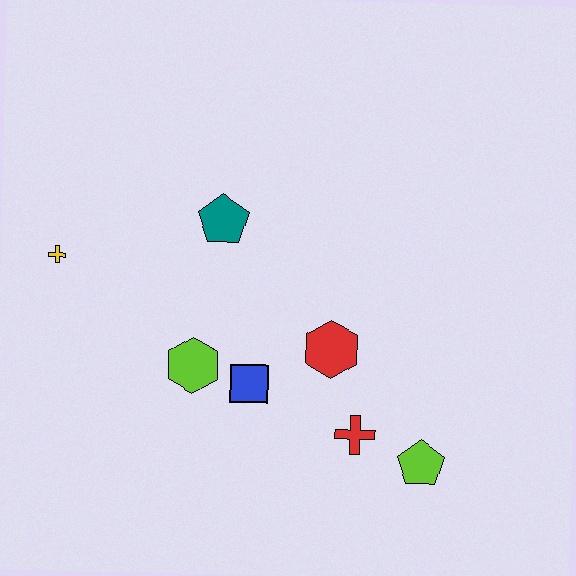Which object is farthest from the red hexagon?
The yellow cross is farthest from the red hexagon.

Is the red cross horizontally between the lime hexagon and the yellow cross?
No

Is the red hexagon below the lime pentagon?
No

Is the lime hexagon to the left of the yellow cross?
No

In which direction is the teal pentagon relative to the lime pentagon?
The teal pentagon is above the lime pentagon.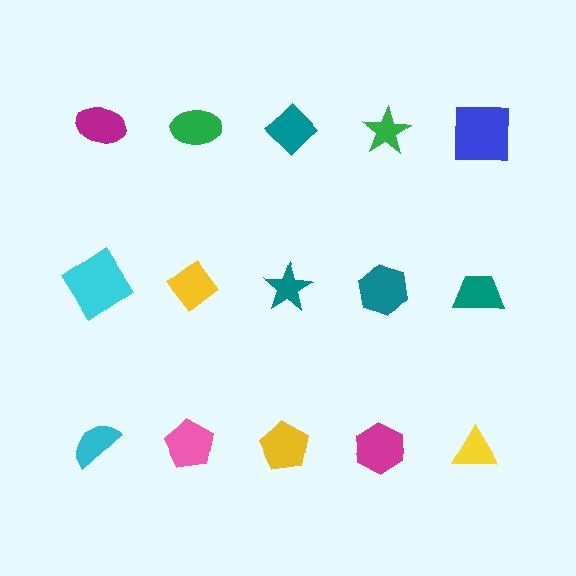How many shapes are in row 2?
5 shapes.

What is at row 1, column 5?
A blue square.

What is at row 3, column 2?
A pink pentagon.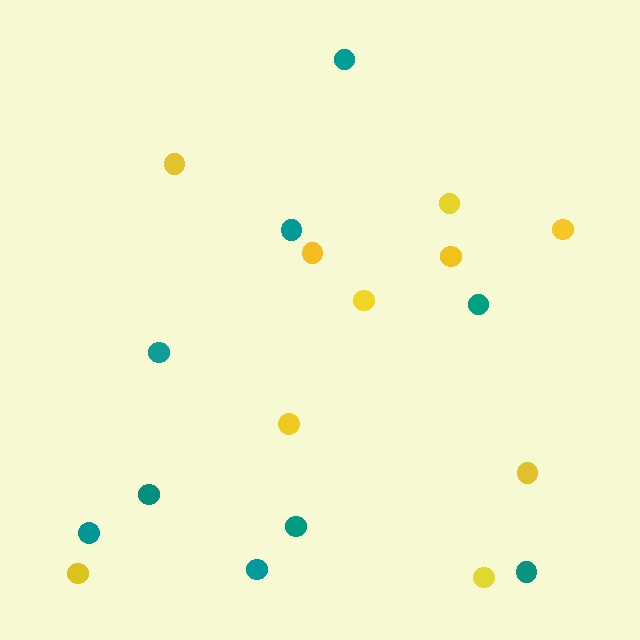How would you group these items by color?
There are 2 groups: one group of yellow circles (10) and one group of teal circles (9).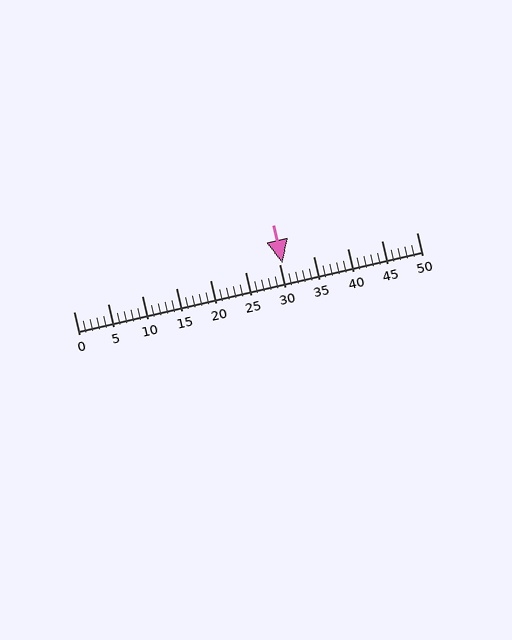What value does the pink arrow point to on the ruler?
The pink arrow points to approximately 30.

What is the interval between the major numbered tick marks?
The major tick marks are spaced 5 units apart.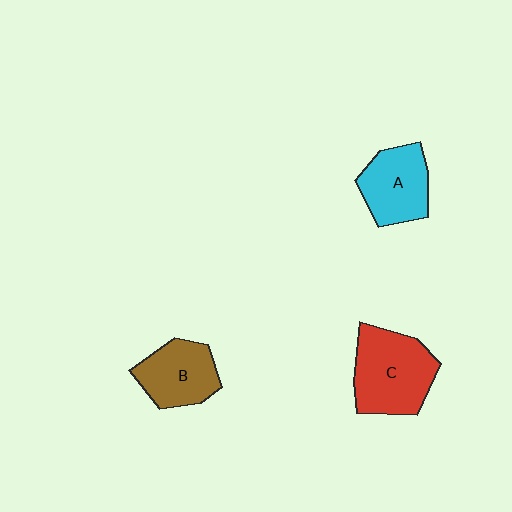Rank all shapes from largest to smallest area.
From largest to smallest: C (red), A (cyan), B (brown).